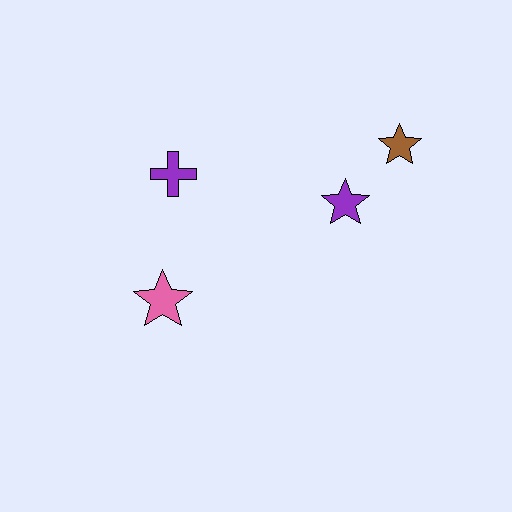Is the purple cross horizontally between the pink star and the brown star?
Yes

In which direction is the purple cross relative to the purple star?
The purple cross is to the left of the purple star.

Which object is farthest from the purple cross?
The brown star is farthest from the purple cross.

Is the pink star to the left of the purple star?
Yes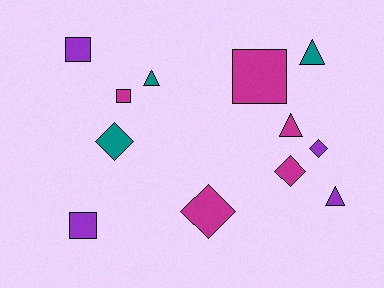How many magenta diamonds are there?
There are 2 magenta diamonds.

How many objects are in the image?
There are 12 objects.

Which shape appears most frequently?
Diamond, with 4 objects.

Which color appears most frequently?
Magenta, with 5 objects.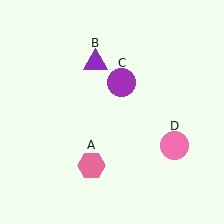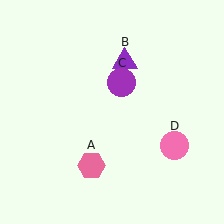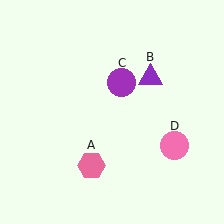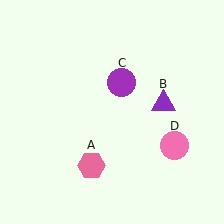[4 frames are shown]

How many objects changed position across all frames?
1 object changed position: purple triangle (object B).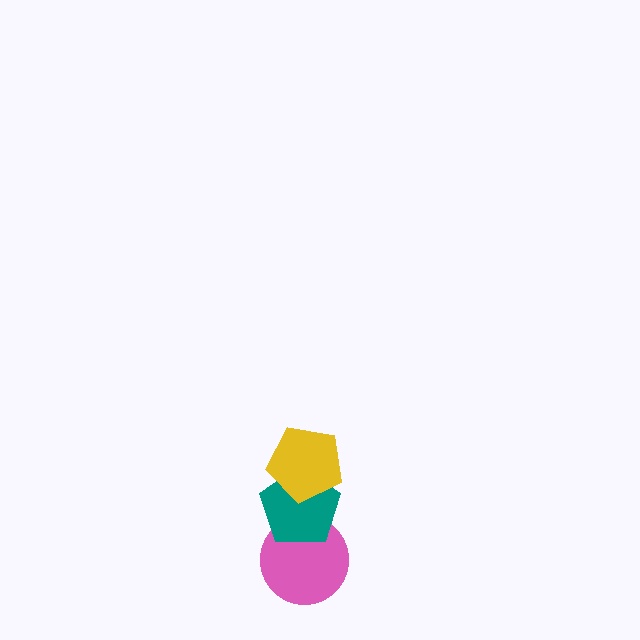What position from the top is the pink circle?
The pink circle is 3rd from the top.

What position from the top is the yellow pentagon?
The yellow pentagon is 1st from the top.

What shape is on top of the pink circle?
The teal pentagon is on top of the pink circle.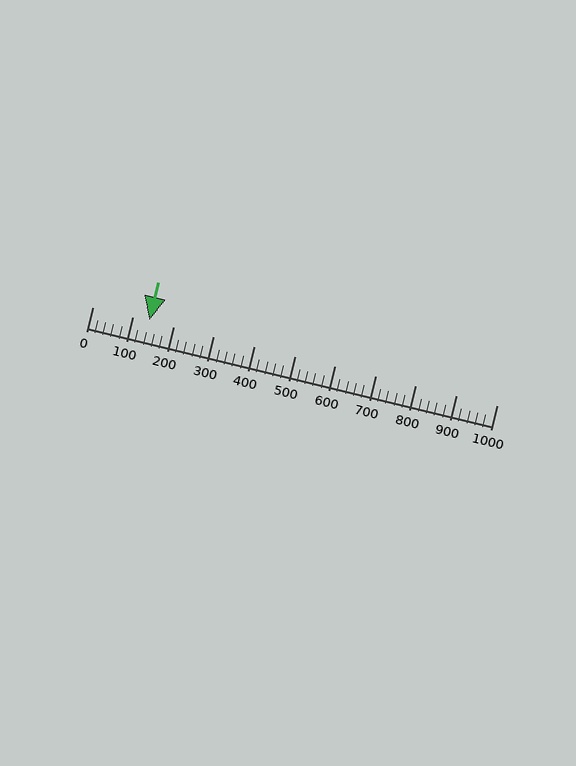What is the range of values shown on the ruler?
The ruler shows values from 0 to 1000.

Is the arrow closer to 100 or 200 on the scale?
The arrow is closer to 100.